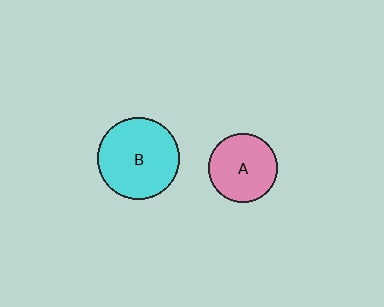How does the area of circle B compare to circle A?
Approximately 1.4 times.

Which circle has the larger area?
Circle B (cyan).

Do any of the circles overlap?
No, none of the circles overlap.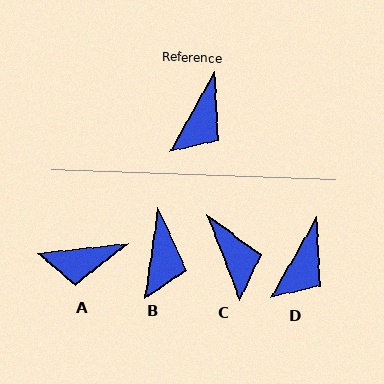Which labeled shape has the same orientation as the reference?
D.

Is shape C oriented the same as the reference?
No, it is off by about 50 degrees.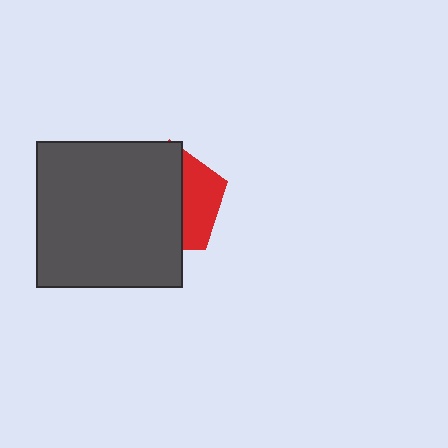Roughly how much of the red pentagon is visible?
A small part of it is visible (roughly 34%).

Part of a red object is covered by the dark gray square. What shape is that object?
It is a pentagon.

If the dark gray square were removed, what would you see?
You would see the complete red pentagon.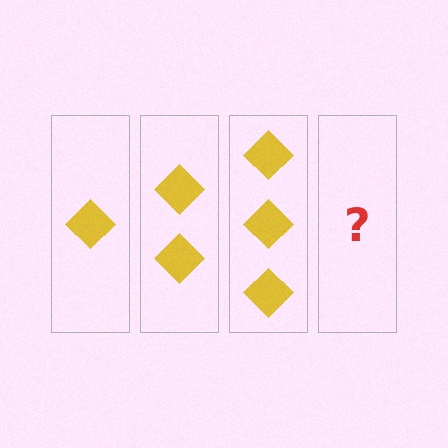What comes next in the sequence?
The next element should be 4 diamonds.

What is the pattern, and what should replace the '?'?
The pattern is that each step adds one more diamond. The '?' should be 4 diamonds.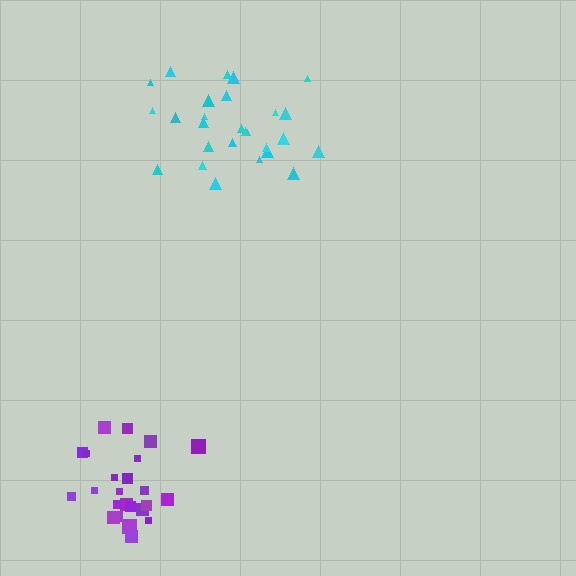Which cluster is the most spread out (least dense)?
Cyan.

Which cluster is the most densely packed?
Purple.